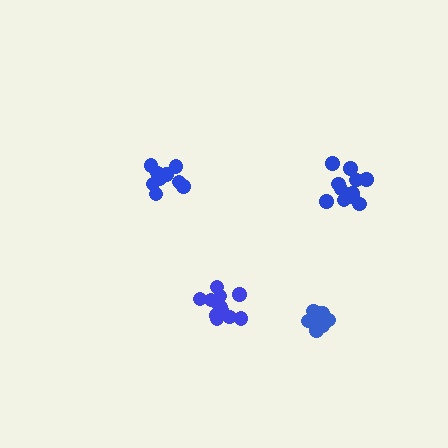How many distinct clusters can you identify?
There are 4 distinct clusters.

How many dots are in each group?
Group 1: 11 dots, Group 2: 9 dots, Group 3: 9 dots, Group 4: 12 dots (41 total).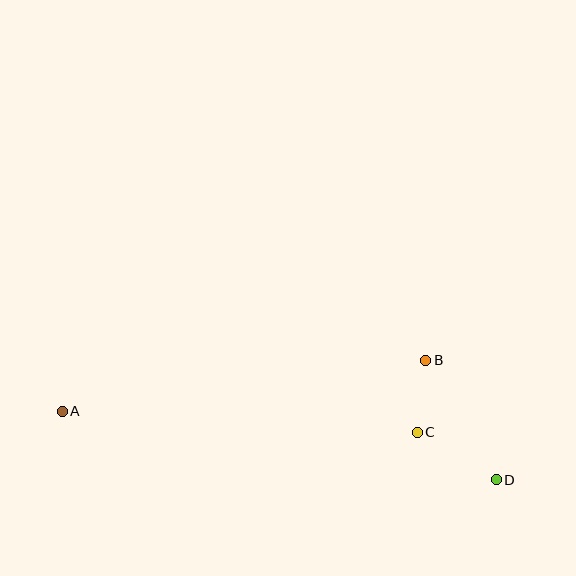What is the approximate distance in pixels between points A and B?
The distance between A and B is approximately 367 pixels.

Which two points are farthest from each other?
Points A and D are farthest from each other.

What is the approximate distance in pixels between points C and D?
The distance between C and D is approximately 92 pixels.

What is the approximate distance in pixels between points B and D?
The distance between B and D is approximately 139 pixels.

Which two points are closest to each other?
Points B and C are closest to each other.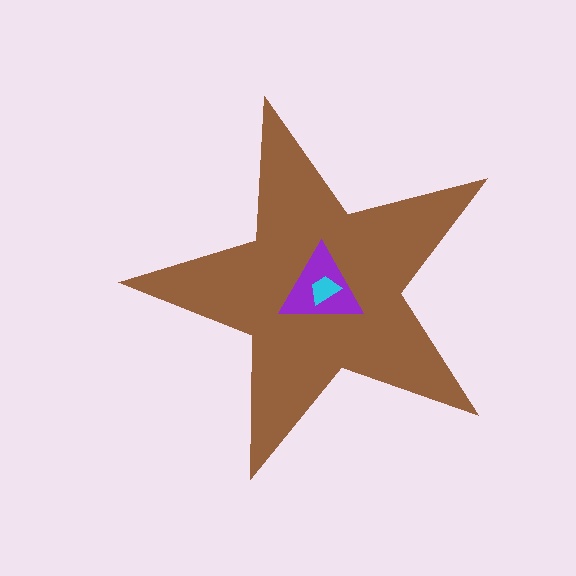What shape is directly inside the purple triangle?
The cyan trapezoid.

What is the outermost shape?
The brown star.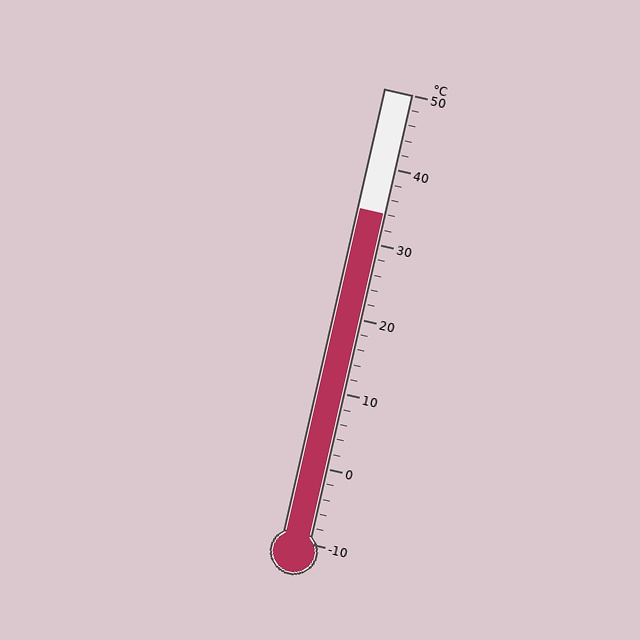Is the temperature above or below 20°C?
The temperature is above 20°C.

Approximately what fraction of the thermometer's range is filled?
The thermometer is filled to approximately 75% of its range.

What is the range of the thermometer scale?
The thermometer scale ranges from -10°C to 50°C.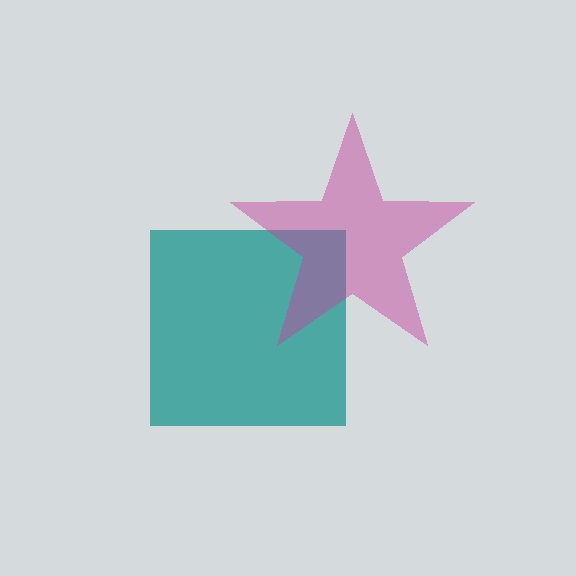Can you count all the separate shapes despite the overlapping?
Yes, there are 2 separate shapes.